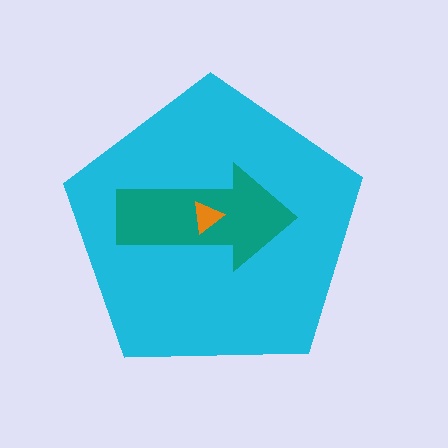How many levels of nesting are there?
3.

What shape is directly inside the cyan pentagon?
The teal arrow.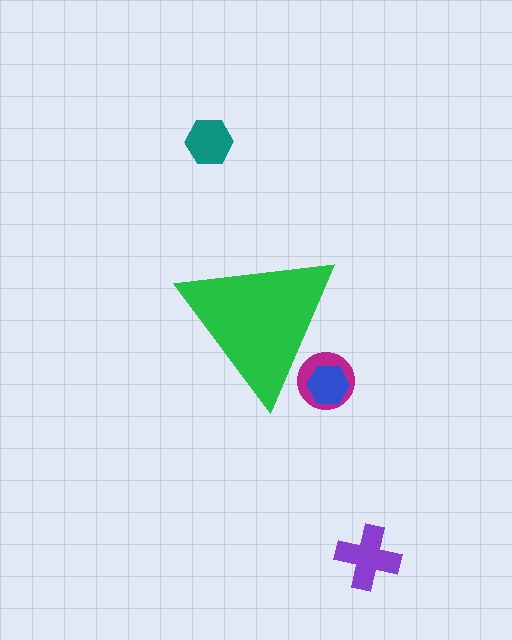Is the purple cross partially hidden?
No, the purple cross is fully visible.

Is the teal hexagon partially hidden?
No, the teal hexagon is fully visible.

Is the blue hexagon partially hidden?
Yes, the blue hexagon is partially hidden behind the green triangle.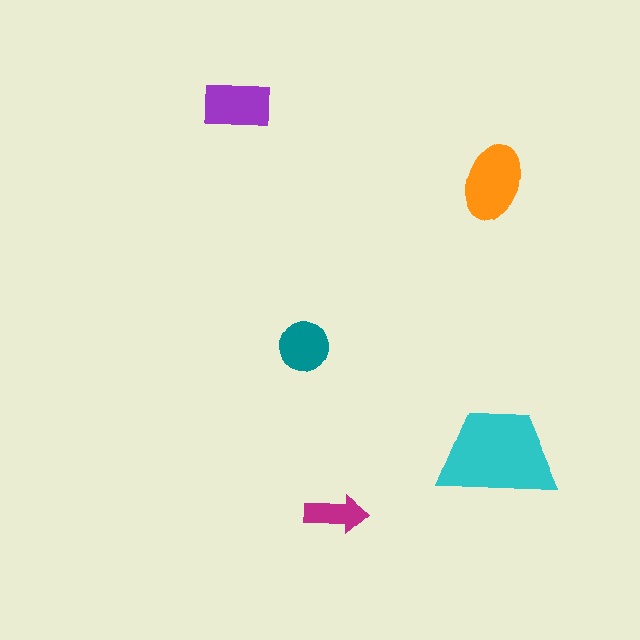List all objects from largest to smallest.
The cyan trapezoid, the orange ellipse, the purple rectangle, the teal circle, the magenta arrow.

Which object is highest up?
The purple rectangle is topmost.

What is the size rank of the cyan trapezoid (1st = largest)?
1st.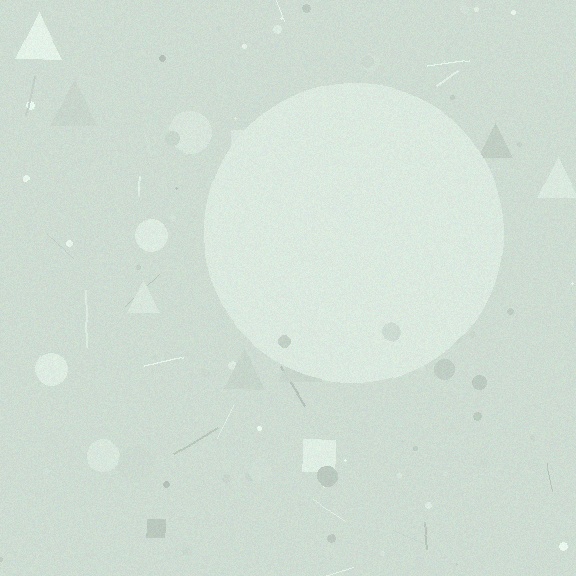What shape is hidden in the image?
A circle is hidden in the image.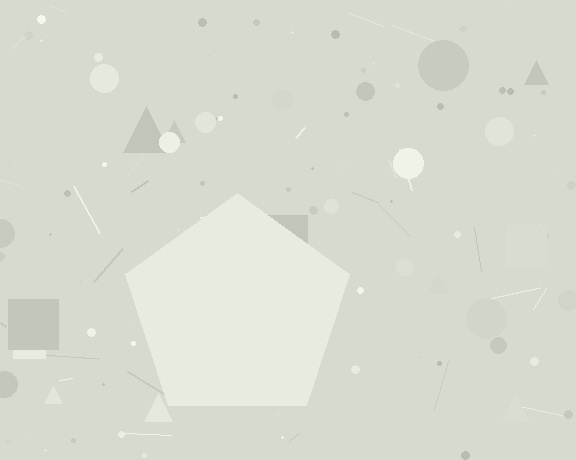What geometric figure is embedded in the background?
A pentagon is embedded in the background.